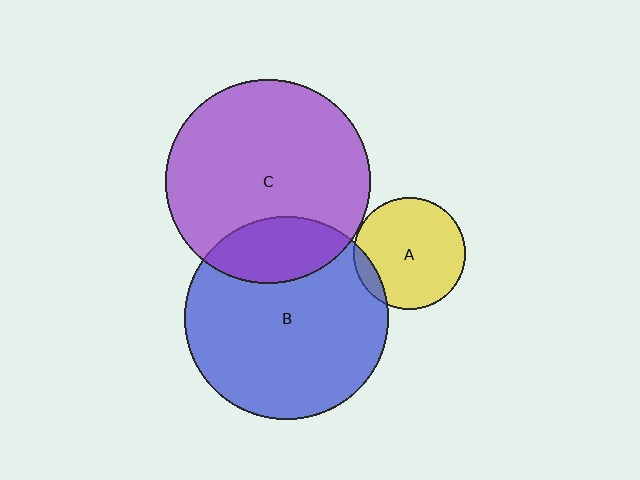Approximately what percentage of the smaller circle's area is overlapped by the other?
Approximately 20%.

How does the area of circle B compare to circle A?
Approximately 3.3 times.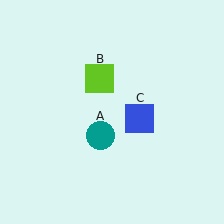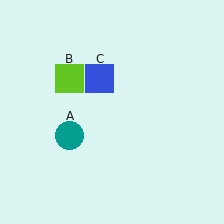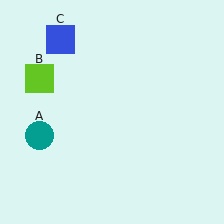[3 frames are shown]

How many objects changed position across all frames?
3 objects changed position: teal circle (object A), lime square (object B), blue square (object C).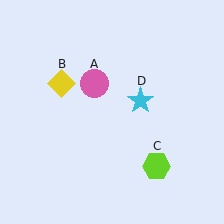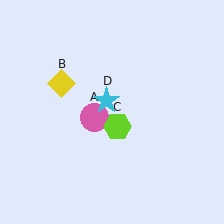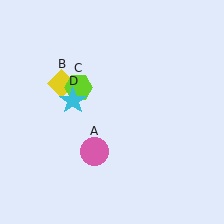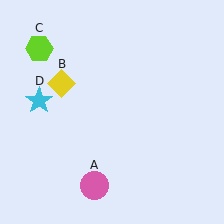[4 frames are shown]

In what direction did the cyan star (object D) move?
The cyan star (object D) moved left.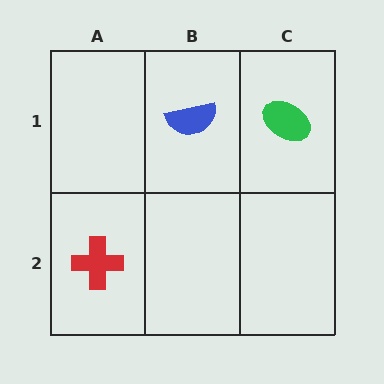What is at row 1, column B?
A blue semicircle.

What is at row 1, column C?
A green ellipse.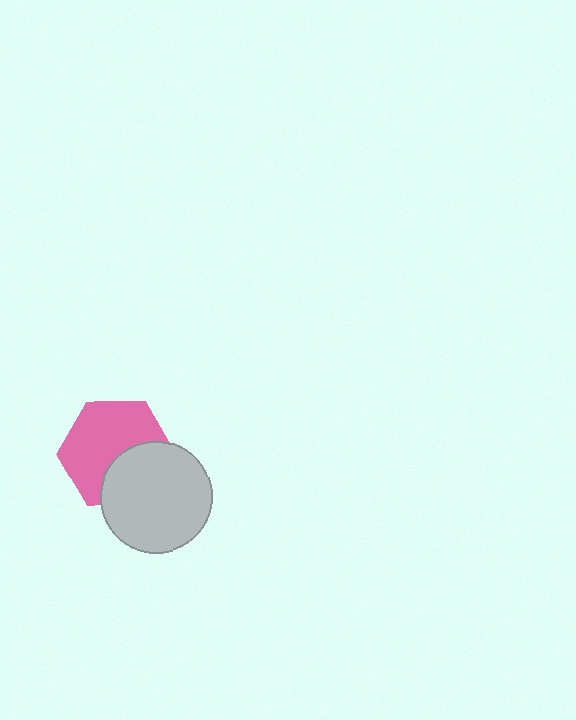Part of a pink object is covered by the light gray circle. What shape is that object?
It is a hexagon.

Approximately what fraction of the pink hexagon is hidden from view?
Roughly 37% of the pink hexagon is hidden behind the light gray circle.